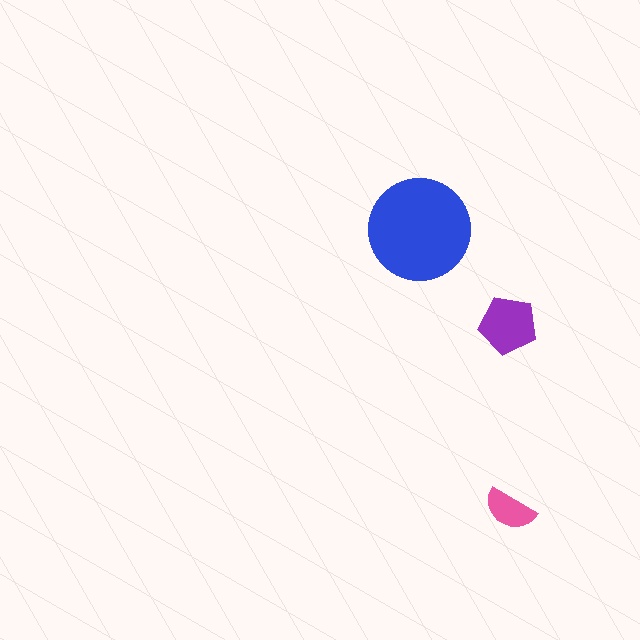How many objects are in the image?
There are 3 objects in the image.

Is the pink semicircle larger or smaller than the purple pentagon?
Smaller.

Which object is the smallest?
The pink semicircle.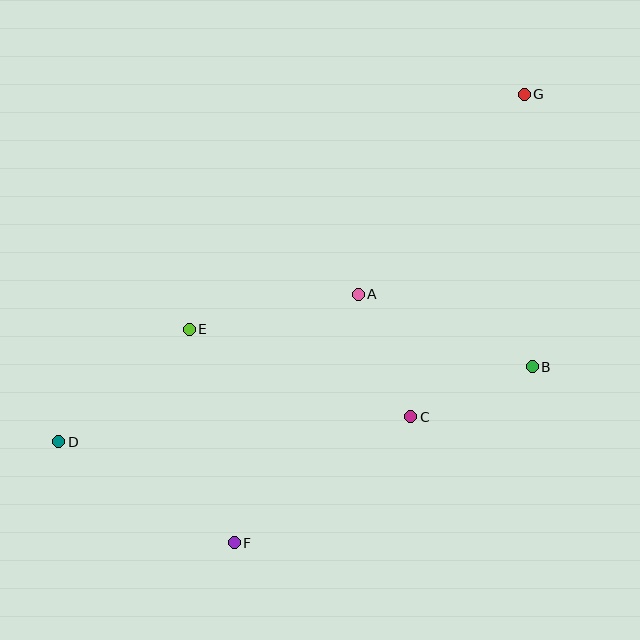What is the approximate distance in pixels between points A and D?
The distance between A and D is approximately 334 pixels.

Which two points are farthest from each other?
Points D and G are farthest from each other.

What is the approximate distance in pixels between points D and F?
The distance between D and F is approximately 202 pixels.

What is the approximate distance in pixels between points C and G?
The distance between C and G is approximately 342 pixels.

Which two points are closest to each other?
Points B and C are closest to each other.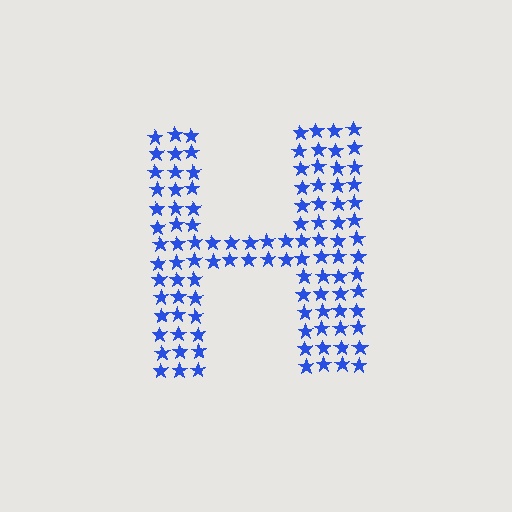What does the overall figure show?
The overall figure shows the letter H.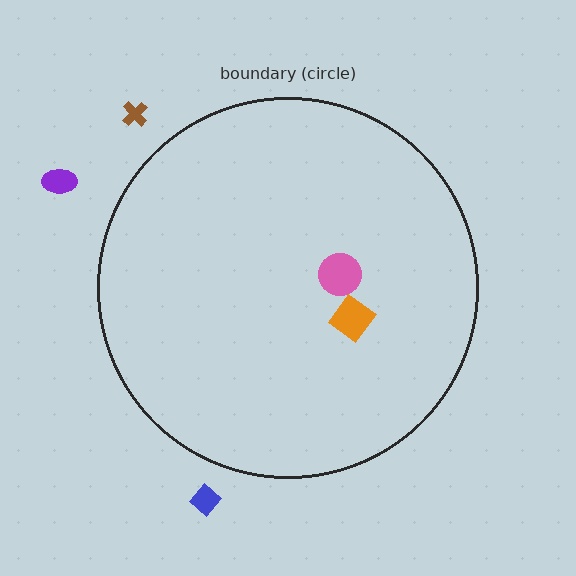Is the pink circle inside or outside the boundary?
Inside.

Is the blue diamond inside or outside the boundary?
Outside.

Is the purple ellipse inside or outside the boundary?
Outside.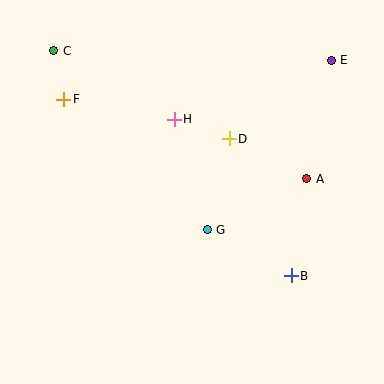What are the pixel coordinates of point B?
Point B is at (291, 276).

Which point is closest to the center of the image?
Point G at (207, 230) is closest to the center.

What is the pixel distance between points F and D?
The distance between F and D is 170 pixels.